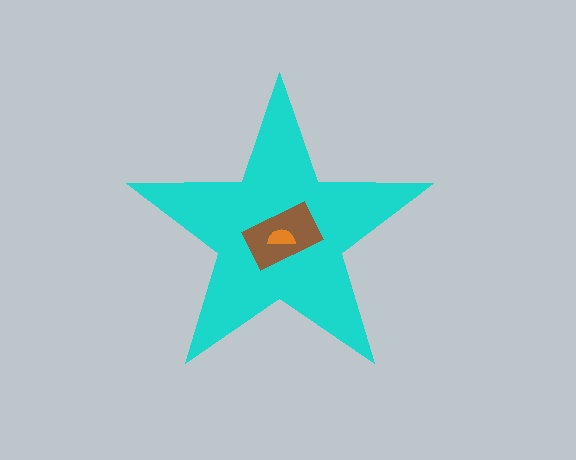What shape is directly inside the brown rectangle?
The orange semicircle.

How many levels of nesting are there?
3.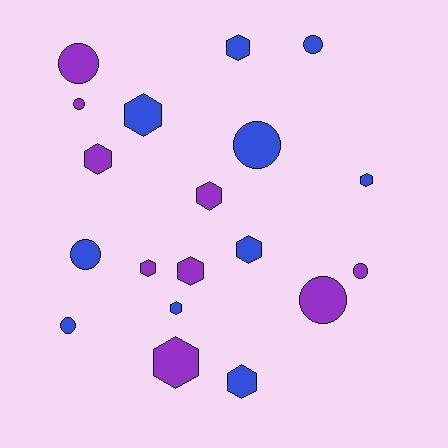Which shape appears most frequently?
Hexagon, with 11 objects.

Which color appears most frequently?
Blue, with 10 objects.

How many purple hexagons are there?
There are 5 purple hexagons.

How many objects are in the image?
There are 19 objects.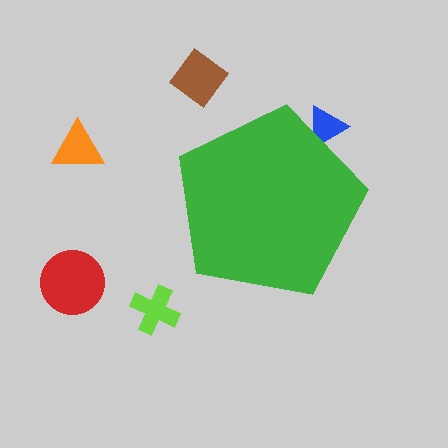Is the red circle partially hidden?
No, the red circle is fully visible.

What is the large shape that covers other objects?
A green pentagon.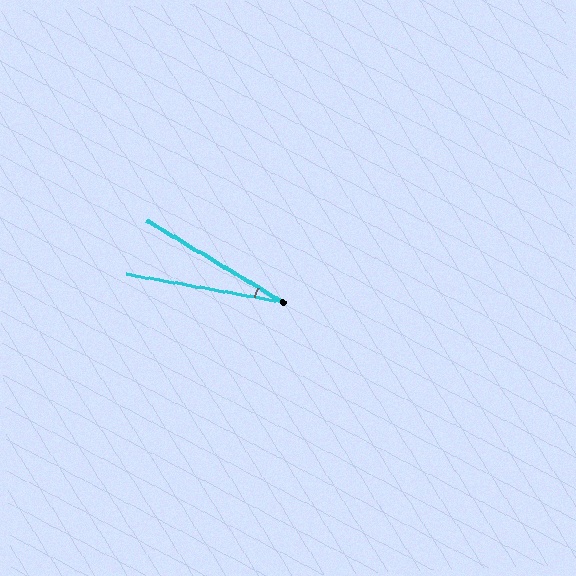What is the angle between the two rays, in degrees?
Approximately 21 degrees.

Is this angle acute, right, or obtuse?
It is acute.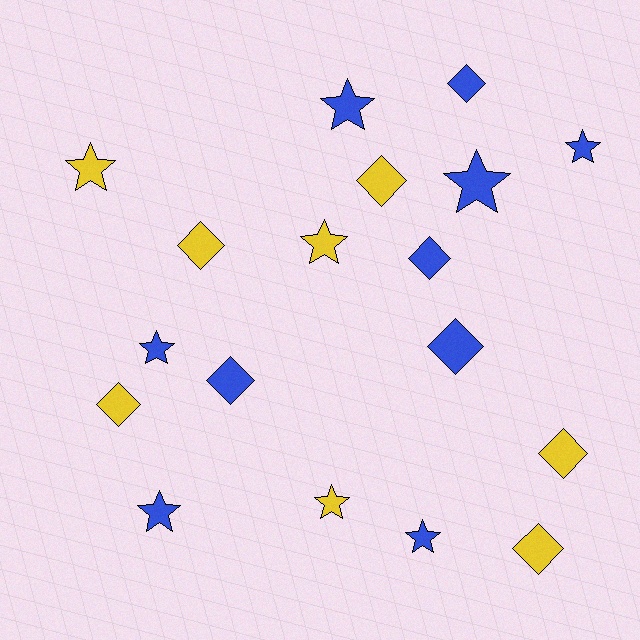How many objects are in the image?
There are 18 objects.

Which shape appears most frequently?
Star, with 9 objects.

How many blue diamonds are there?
There are 4 blue diamonds.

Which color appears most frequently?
Blue, with 10 objects.